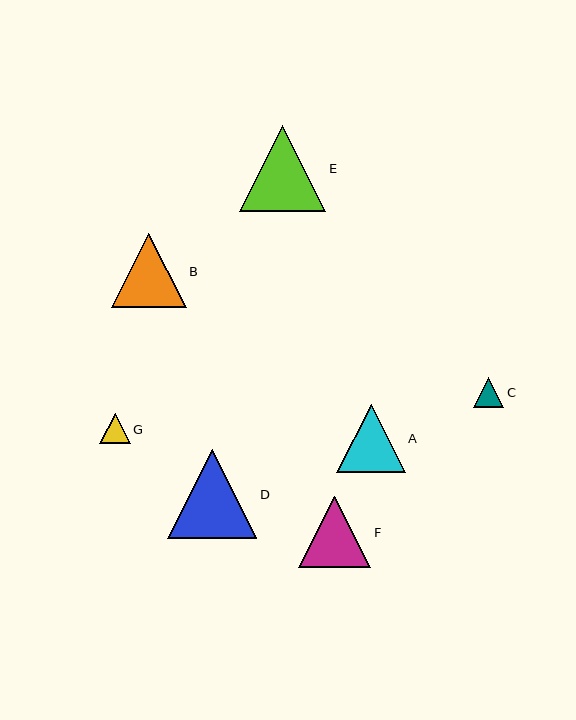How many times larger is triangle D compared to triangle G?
Triangle D is approximately 3.0 times the size of triangle G.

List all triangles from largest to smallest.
From largest to smallest: D, E, B, F, A, G, C.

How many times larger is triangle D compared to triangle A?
Triangle D is approximately 1.3 times the size of triangle A.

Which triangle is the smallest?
Triangle C is the smallest with a size of approximately 30 pixels.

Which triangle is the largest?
Triangle D is the largest with a size of approximately 89 pixels.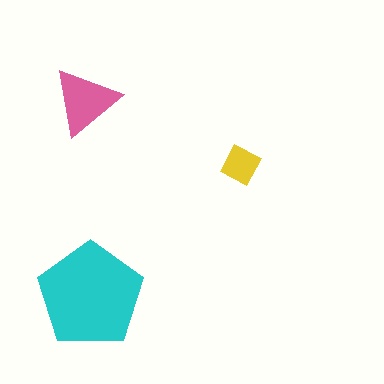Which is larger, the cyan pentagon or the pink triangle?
The cyan pentagon.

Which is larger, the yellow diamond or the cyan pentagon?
The cyan pentagon.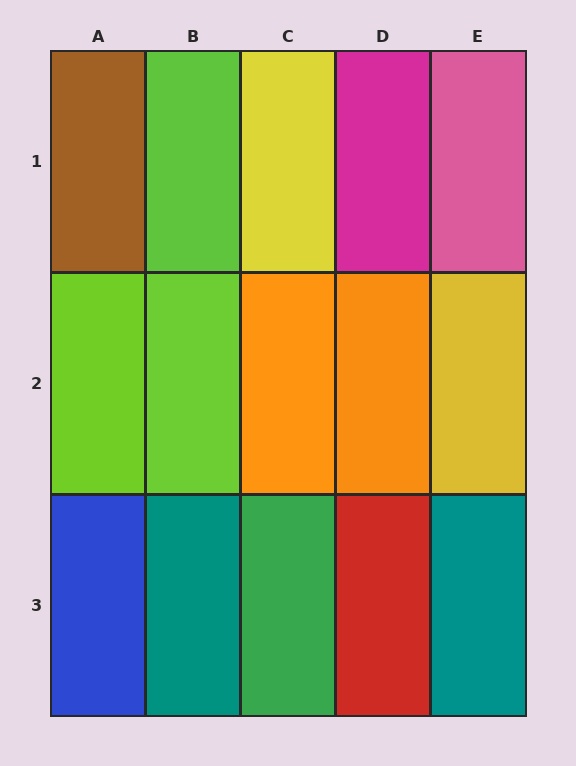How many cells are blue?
1 cell is blue.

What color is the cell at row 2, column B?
Lime.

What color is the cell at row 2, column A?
Lime.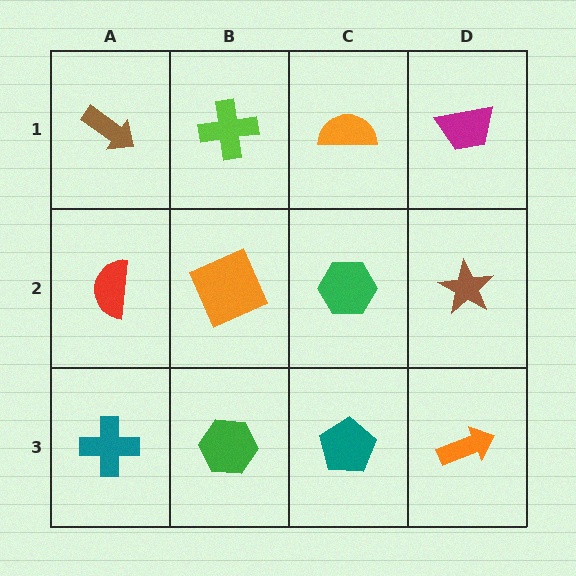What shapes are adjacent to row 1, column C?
A green hexagon (row 2, column C), a lime cross (row 1, column B), a magenta trapezoid (row 1, column D).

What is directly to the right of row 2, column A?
An orange square.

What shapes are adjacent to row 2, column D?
A magenta trapezoid (row 1, column D), an orange arrow (row 3, column D), a green hexagon (row 2, column C).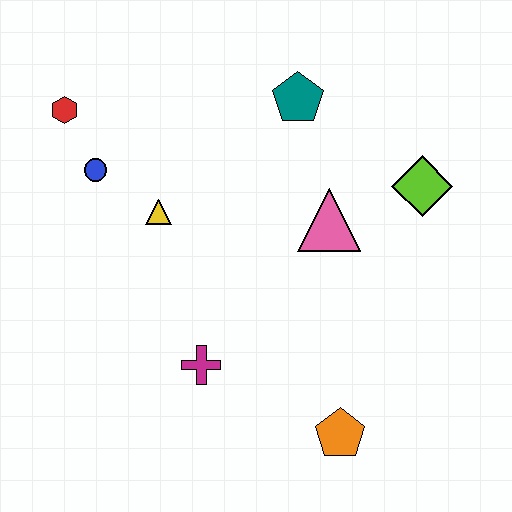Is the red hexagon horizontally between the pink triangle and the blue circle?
No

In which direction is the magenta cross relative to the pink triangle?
The magenta cross is below the pink triangle.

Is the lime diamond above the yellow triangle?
Yes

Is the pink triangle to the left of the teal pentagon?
No